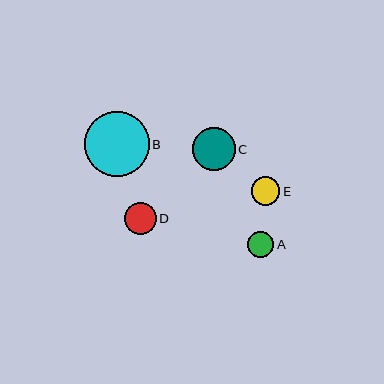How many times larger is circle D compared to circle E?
Circle D is approximately 1.1 times the size of circle E.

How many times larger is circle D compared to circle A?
Circle D is approximately 1.2 times the size of circle A.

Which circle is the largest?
Circle B is the largest with a size of approximately 65 pixels.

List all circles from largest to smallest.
From largest to smallest: B, C, D, E, A.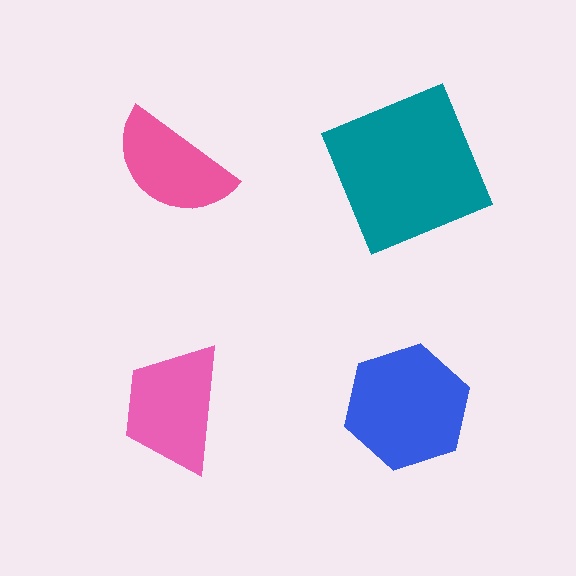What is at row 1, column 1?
A pink semicircle.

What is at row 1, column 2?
A teal square.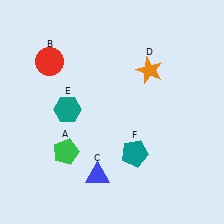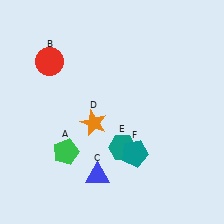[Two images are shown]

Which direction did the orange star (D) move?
The orange star (D) moved left.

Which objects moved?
The objects that moved are: the orange star (D), the teal hexagon (E).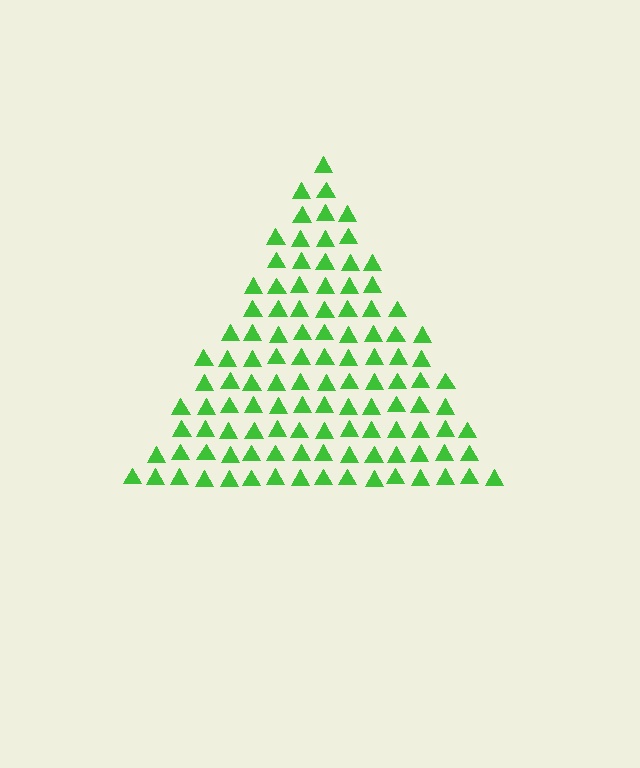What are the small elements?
The small elements are triangles.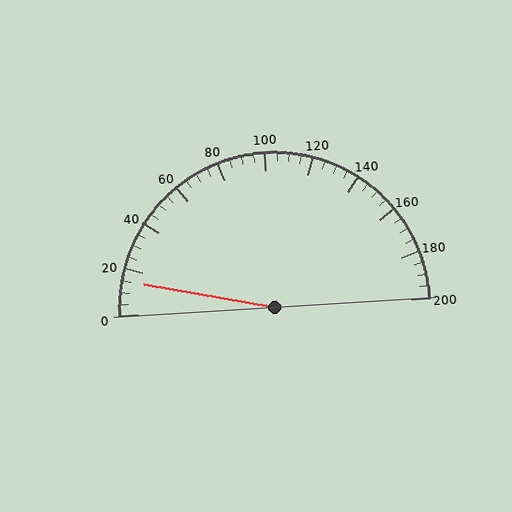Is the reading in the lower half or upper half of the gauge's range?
The reading is in the lower half of the range (0 to 200).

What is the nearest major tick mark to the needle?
The nearest major tick mark is 20.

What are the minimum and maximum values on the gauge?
The gauge ranges from 0 to 200.